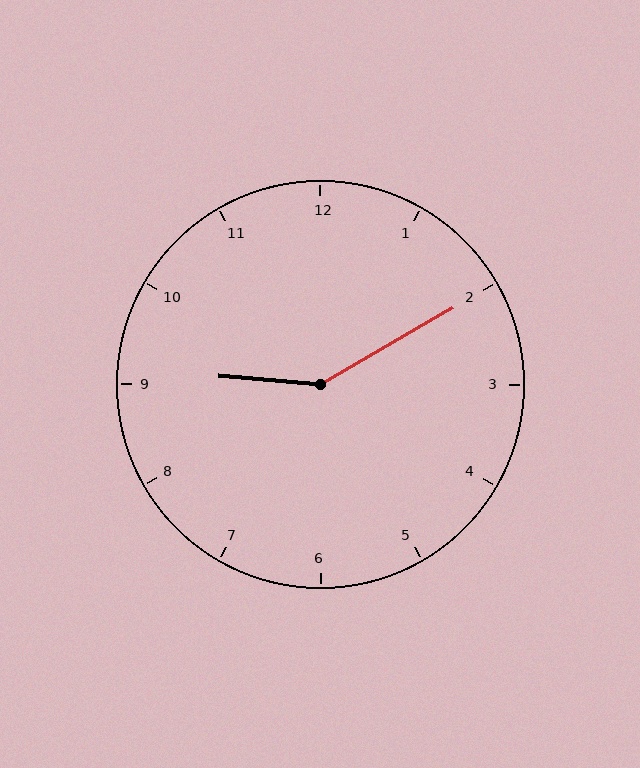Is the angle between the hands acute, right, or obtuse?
It is obtuse.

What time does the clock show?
9:10.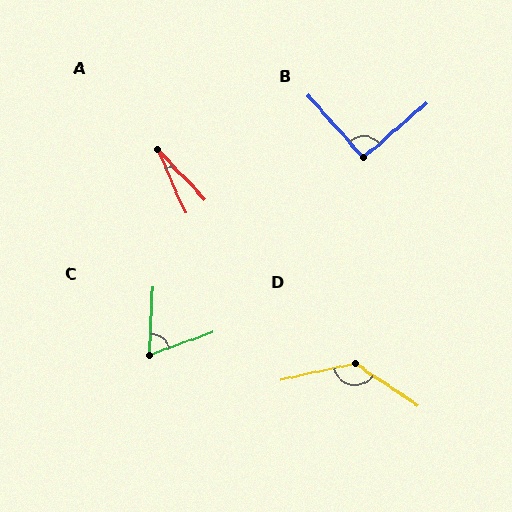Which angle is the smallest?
A, at approximately 20 degrees.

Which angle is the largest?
D, at approximately 133 degrees.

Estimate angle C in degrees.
Approximately 67 degrees.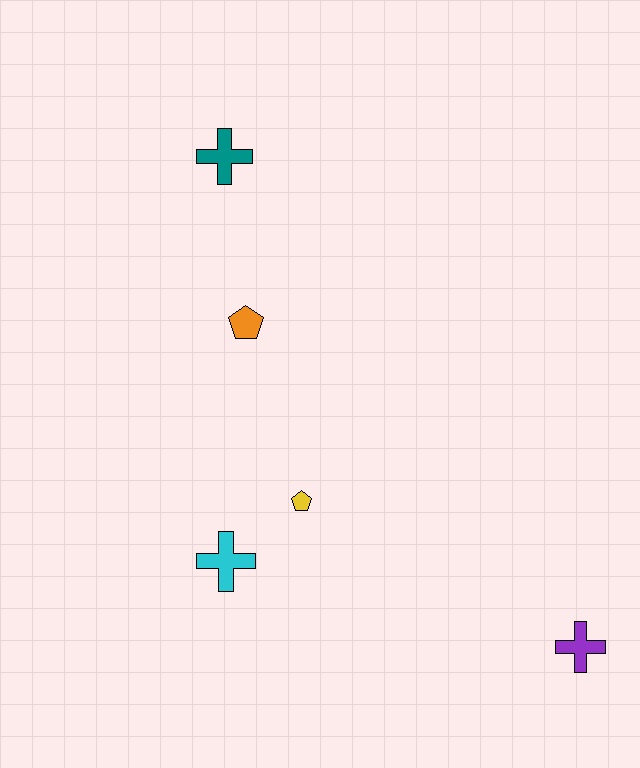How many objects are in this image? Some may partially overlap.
There are 5 objects.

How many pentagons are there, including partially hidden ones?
There are 2 pentagons.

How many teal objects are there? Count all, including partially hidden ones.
There is 1 teal object.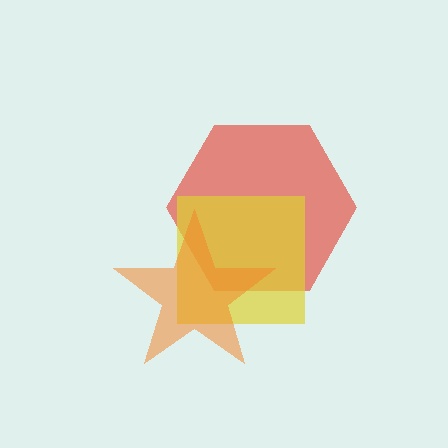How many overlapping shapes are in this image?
There are 3 overlapping shapes in the image.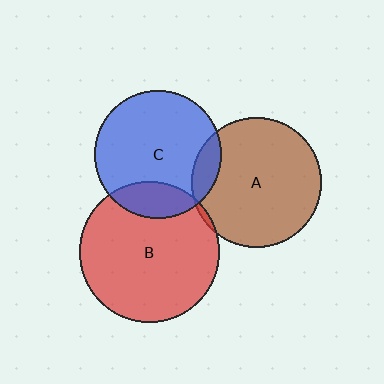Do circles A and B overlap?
Yes.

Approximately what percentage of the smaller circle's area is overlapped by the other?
Approximately 5%.